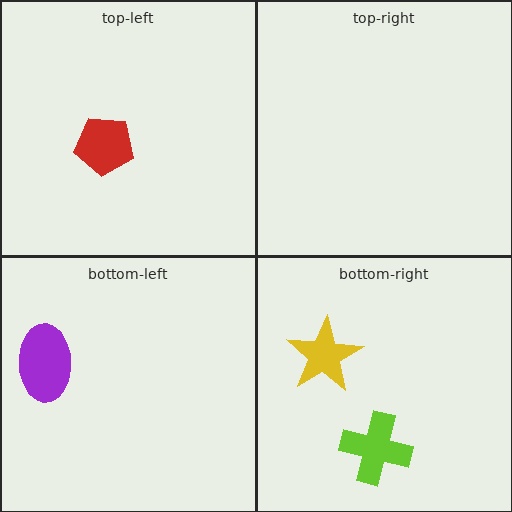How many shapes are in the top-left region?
1.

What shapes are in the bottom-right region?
The yellow star, the lime cross.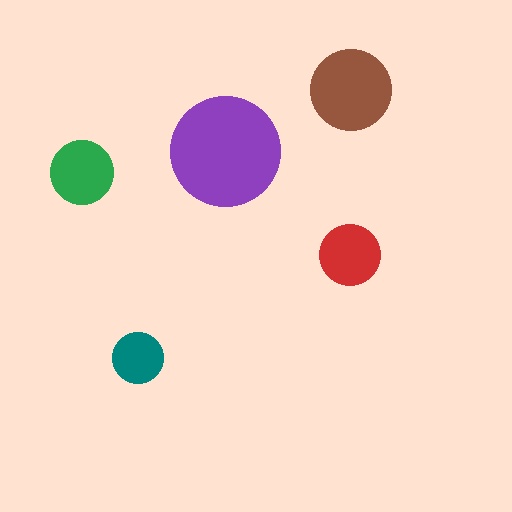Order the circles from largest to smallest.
the purple one, the brown one, the green one, the red one, the teal one.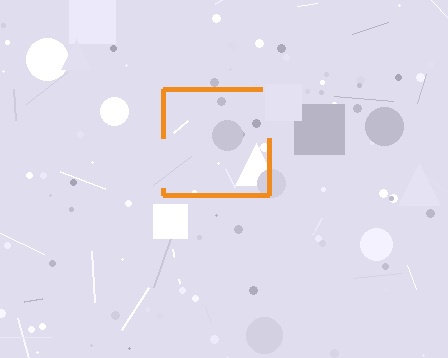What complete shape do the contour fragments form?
The contour fragments form a square.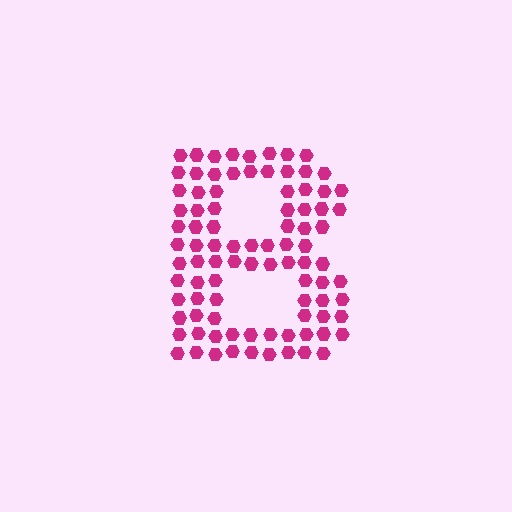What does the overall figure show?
The overall figure shows the letter B.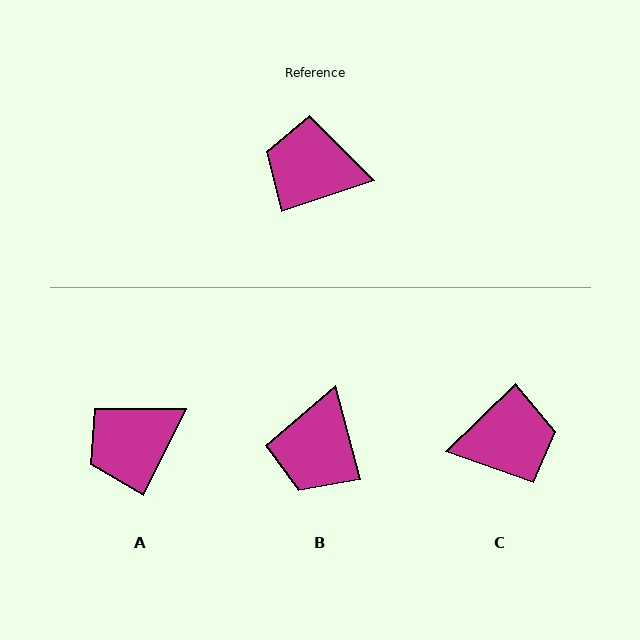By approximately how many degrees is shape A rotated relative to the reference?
Approximately 45 degrees counter-clockwise.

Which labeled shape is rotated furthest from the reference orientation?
C, about 154 degrees away.